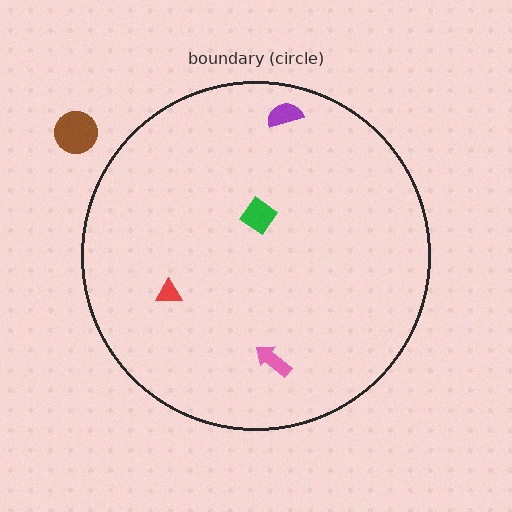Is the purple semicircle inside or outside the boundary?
Inside.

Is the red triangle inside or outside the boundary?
Inside.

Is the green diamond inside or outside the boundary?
Inside.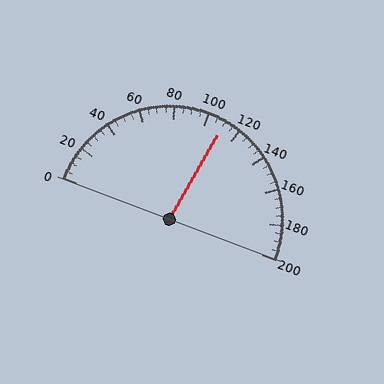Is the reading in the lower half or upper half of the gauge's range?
The reading is in the upper half of the range (0 to 200).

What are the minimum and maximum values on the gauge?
The gauge ranges from 0 to 200.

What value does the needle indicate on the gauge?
The needle indicates approximately 110.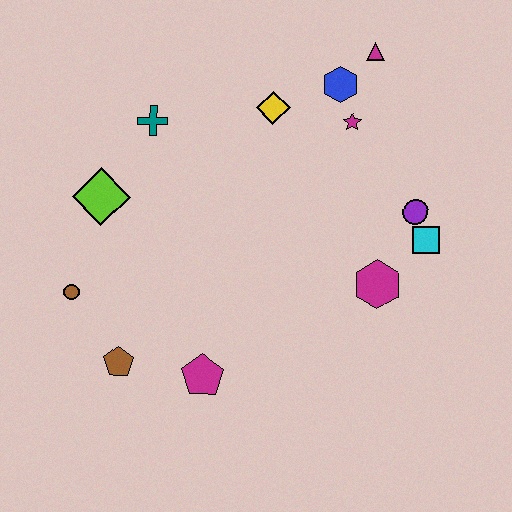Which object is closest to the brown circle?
The brown pentagon is closest to the brown circle.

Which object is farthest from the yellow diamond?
The brown pentagon is farthest from the yellow diamond.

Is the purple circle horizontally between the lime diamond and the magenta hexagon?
No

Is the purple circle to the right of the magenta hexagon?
Yes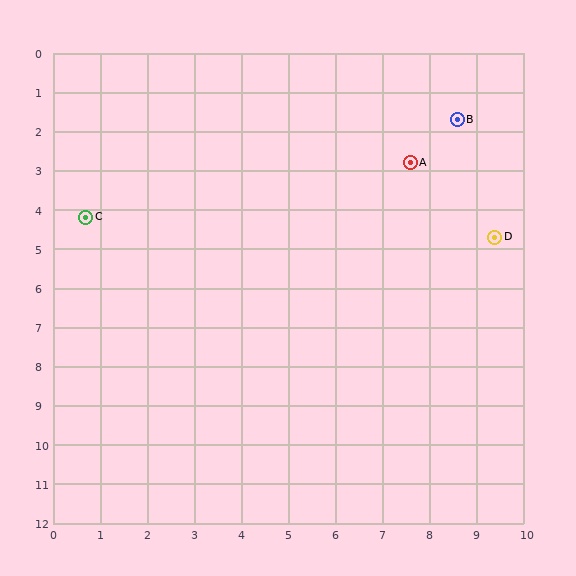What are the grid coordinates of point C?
Point C is at approximately (0.7, 4.2).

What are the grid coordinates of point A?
Point A is at approximately (7.6, 2.8).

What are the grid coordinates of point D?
Point D is at approximately (9.4, 4.7).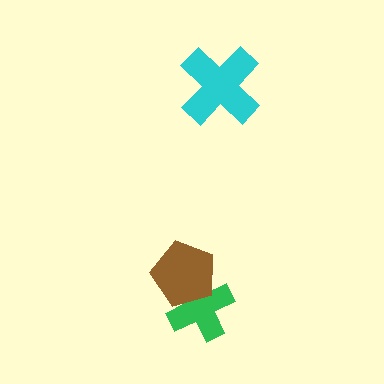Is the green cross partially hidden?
Yes, it is partially covered by another shape.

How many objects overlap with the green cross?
1 object overlaps with the green cross.